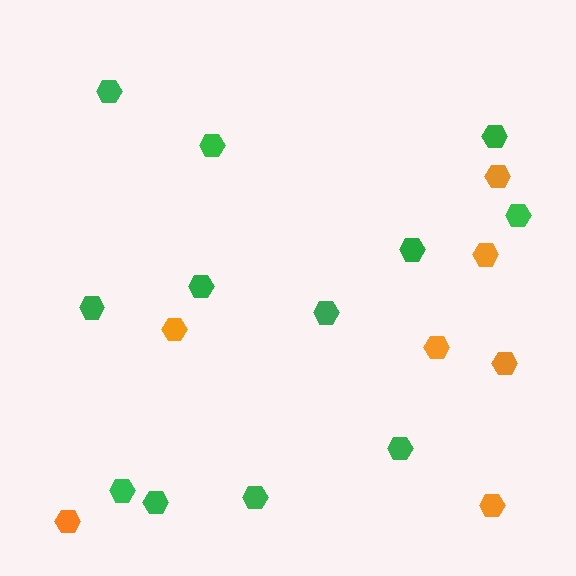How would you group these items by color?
There are 2 groups: one group of green hexagons (12) and one group of orange hexagons (7).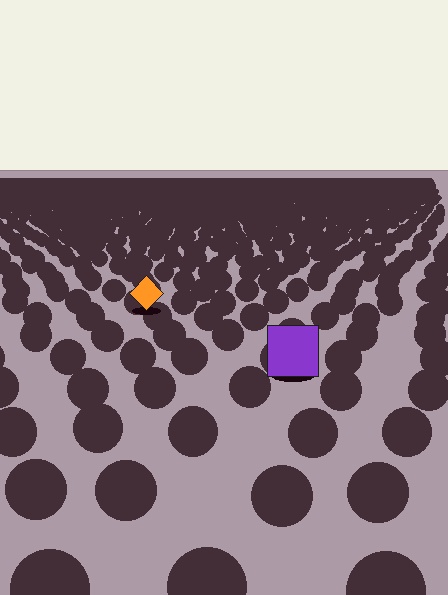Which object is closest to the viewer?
The purple square is closest. The texture marks near it are larger and more spread out.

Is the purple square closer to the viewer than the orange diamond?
Yes. The purple square is closer — you can tell from the texture gradient: the ground texture is coarser near it.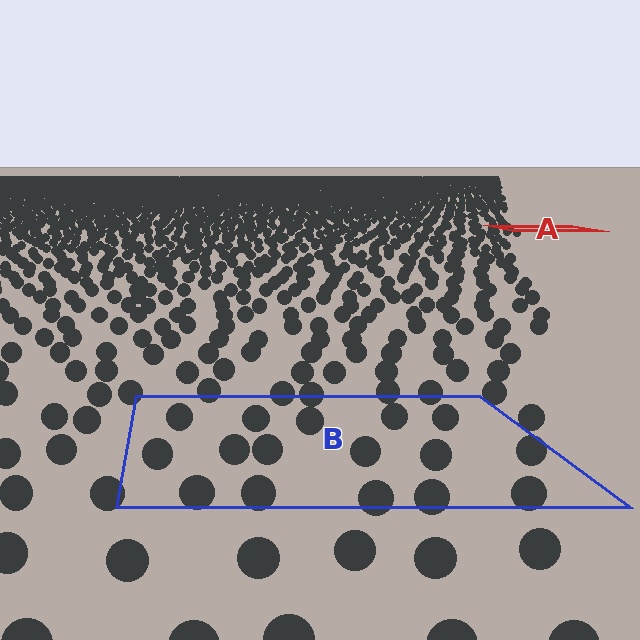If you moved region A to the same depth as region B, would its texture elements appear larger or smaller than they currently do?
They would appear larger. At a closer depth, the same texture elements are projected at a bigger on-screen size.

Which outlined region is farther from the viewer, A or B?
Region A is farther from the viewer — the texture elements inside it appear smaller and more densely packed.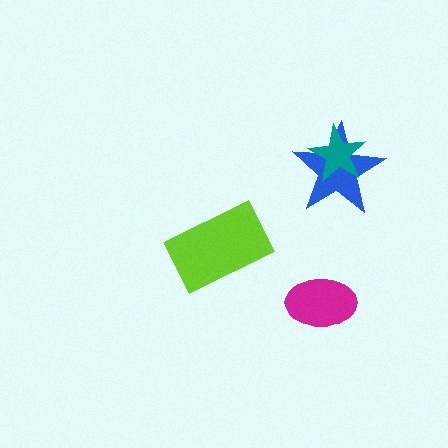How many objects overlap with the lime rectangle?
0 objects overlap with the lime rectangle.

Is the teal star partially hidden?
No, no other shape covers it.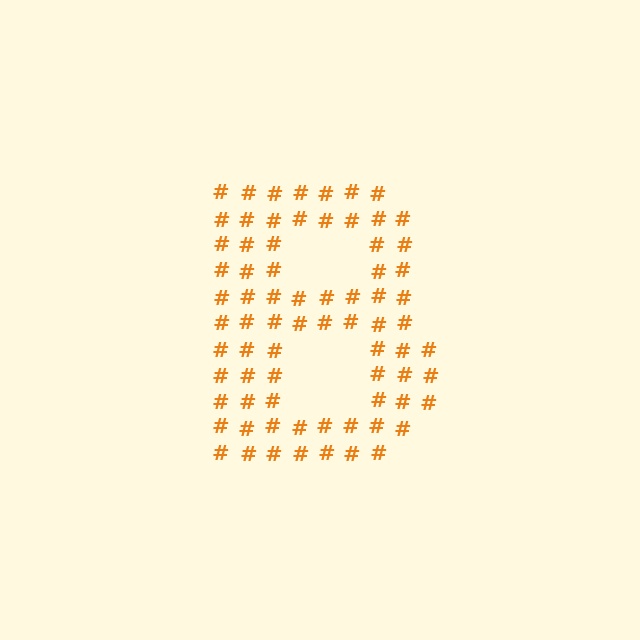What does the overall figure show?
The overall figure shows the letter B.